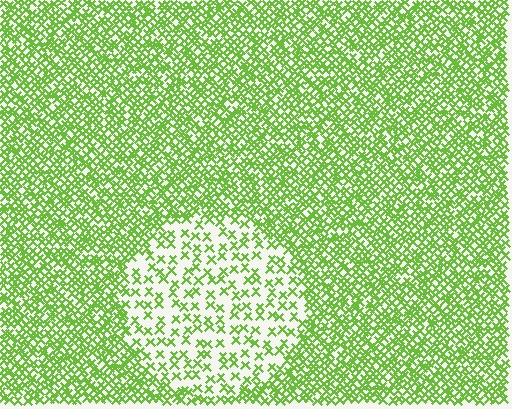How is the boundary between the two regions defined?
The boundary is defined by a change in element density (approximately 2.6x ratio). All elements are the same color, size, and shape.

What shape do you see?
I see a circle.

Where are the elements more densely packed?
The elements are more densely packed outside the circle boundary.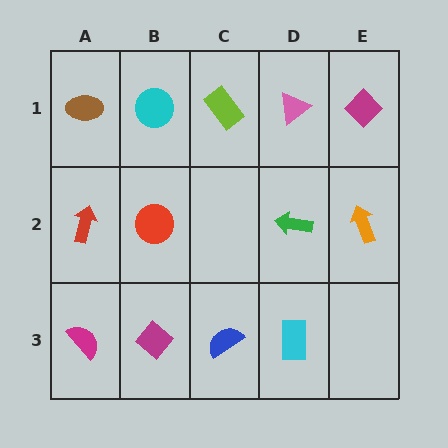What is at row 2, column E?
An orange arrow.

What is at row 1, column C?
A lime rectangle.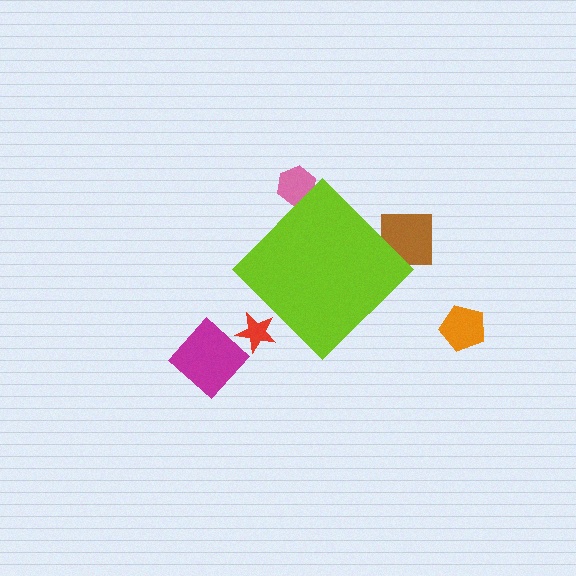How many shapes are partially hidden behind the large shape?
3 shapes are partially hidden.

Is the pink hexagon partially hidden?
Yes, the pink hexagon is partially hidden behind the lime diamond.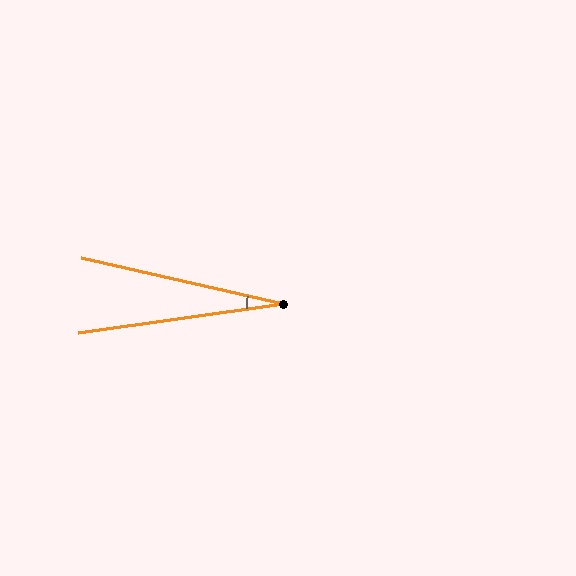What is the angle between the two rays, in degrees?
Approximately 21 degrees.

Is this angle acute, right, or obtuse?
It is acute.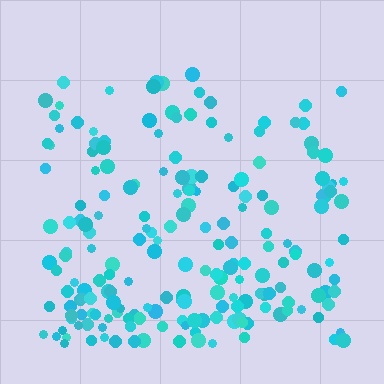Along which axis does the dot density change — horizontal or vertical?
Vertical.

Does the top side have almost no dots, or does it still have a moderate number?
Still a moderate number, just noticeably fewer than the bottom.